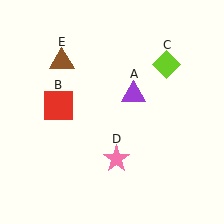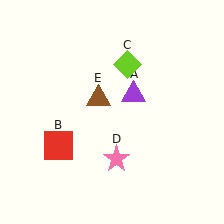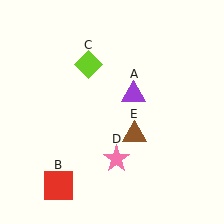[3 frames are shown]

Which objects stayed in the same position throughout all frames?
Purple triangle (object A) and pink star (object D) remained stationary.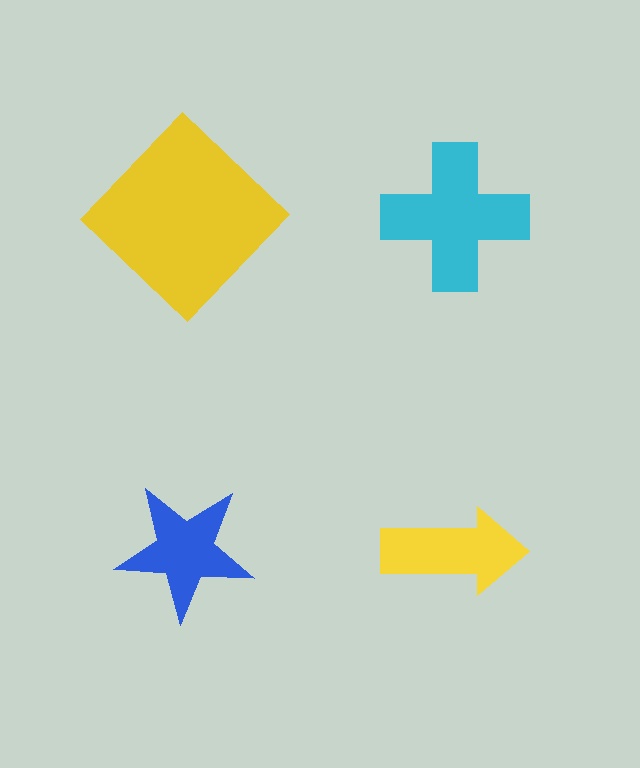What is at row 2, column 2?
A yellow arrow.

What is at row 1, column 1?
A yellow diamond.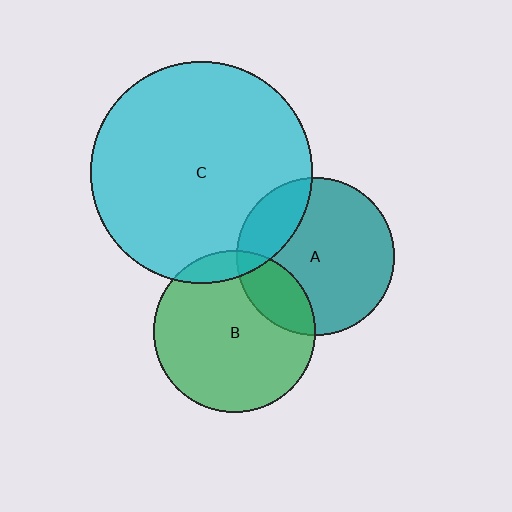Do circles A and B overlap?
Yes.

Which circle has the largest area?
Circle C (cyan).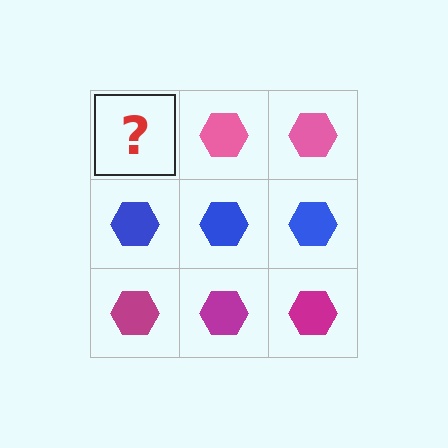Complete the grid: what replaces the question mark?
The question mark should be replaced with a pink hexagon.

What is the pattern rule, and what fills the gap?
The rule is that each row has a consistent color. The gap should be filled with a pink hexagon.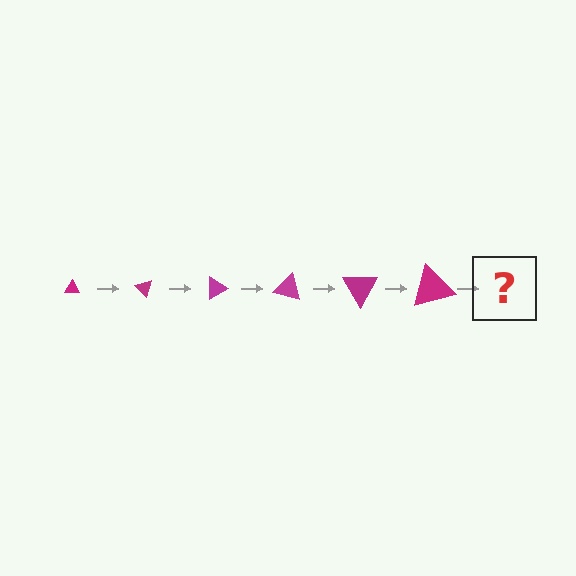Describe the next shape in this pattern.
It should be a triangle, larger than the previous one and rotated 270 degrees from the start.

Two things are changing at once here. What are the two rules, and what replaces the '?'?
The two rules are that the triangle grows larger each step and it rotates 45 degrees each step. The '?' should be a triangle, larger than the previous one and rotated 270 degrees from the start.